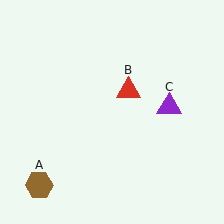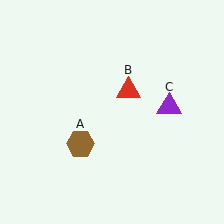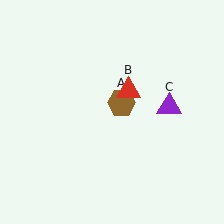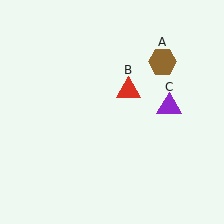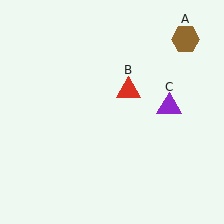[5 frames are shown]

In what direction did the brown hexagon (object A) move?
The brown hexagon (object A) moved up and to the right.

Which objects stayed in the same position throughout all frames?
Red triangle (object B) and purple triangle (object C) remained stationary.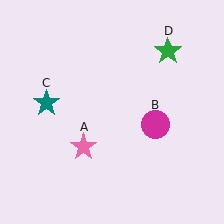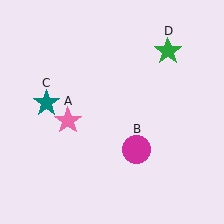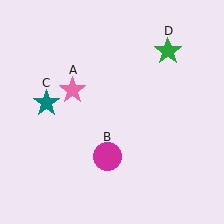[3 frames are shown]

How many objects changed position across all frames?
2 objects changed position: pink star (object A), magenta circle (object B).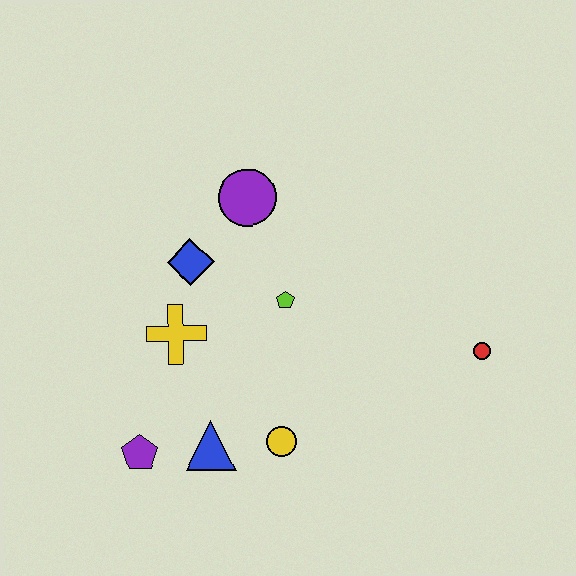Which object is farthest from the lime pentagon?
The purple pentagon is farthest from the lime pentagon.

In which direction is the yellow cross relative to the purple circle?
The yellow cross is below the purple circle.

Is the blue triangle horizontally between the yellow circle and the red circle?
No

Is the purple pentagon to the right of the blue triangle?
No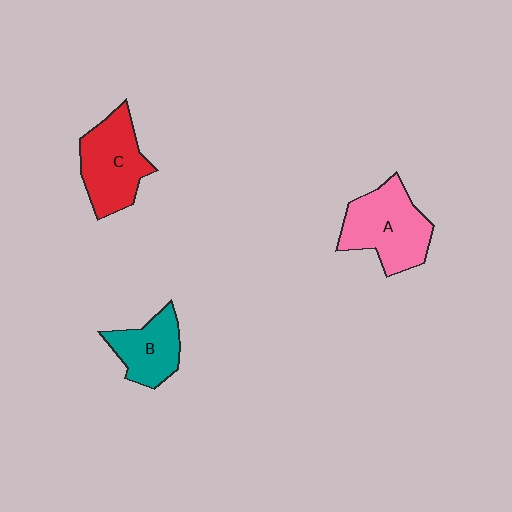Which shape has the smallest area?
Shape B (teal).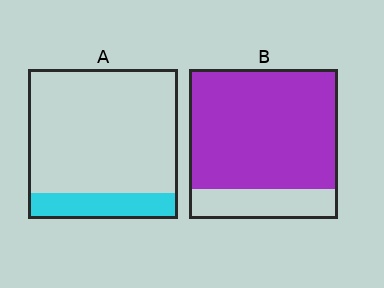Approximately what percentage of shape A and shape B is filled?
A is approximately 15% and B is approximately 80%.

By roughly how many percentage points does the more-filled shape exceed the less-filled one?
By roughly 65 percentage points (B over A).